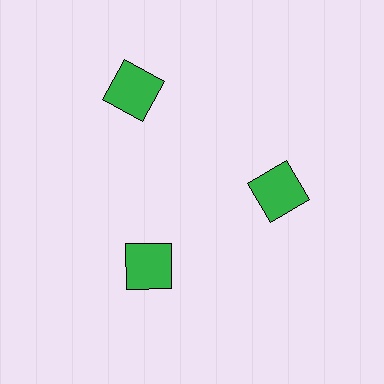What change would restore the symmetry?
The symmetry would be restored by moving it inward, back onto the ring so that all 3 squares sit at equal angles and equal distance from the center.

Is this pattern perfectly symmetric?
No. The 3 green squares are arranged in a ring, but one element near the 11 o'clock position is pushed outward from the center, breaking the 3-fold rotational symmetry.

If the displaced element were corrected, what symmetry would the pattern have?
It would have 3-fold rotational symmetry — the pattern would map onto itself every 120 degrees.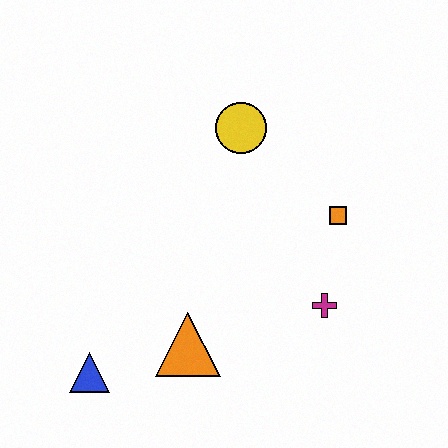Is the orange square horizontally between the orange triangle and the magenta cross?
No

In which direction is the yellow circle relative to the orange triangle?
The yellow circle is above the orange triangle.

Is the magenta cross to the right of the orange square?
No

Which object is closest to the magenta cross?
The orange square is closest to the magenta cross.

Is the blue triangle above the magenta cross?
No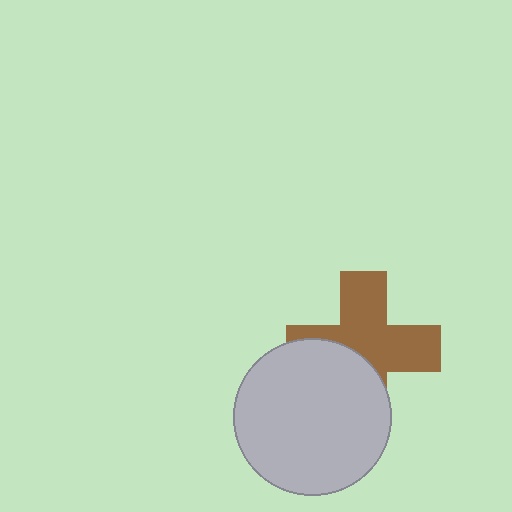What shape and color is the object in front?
The object in front is a light gray circle.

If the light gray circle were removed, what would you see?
You would see the complete brown cross.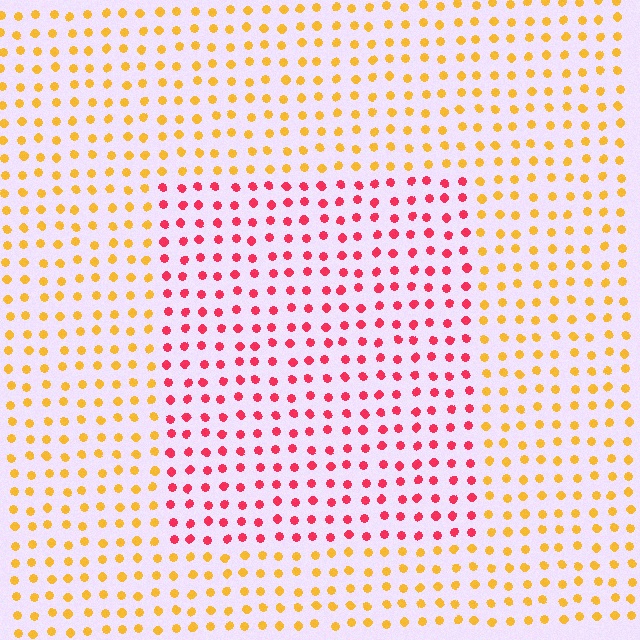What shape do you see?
I see a rectangle.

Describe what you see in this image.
The image is filled with small yellow elements in a uniform arrangement. A rectangle-shaped region is visible where the elements are tinted to a slightly different hue, forming a subtle color boundary.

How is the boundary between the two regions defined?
The boundary is defined purely by a slight shift in hue (about 55 degrees). Spacing, size, and orientation are identical on both sides.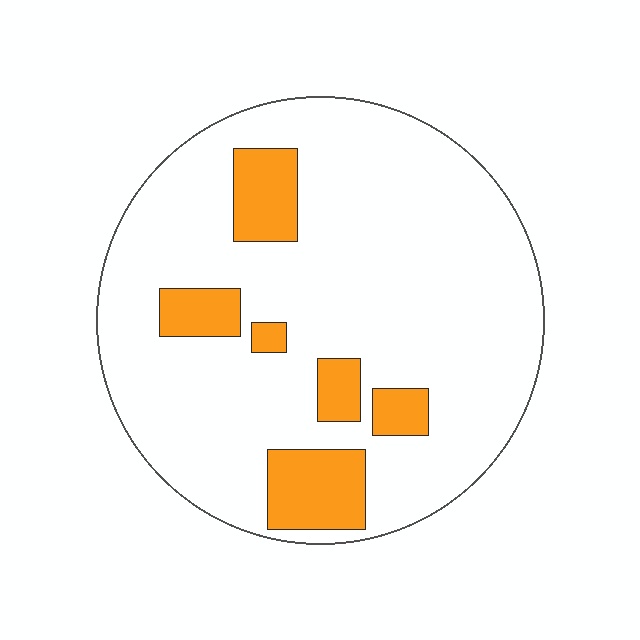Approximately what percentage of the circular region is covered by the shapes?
Approximately 15%.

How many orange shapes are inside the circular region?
6.